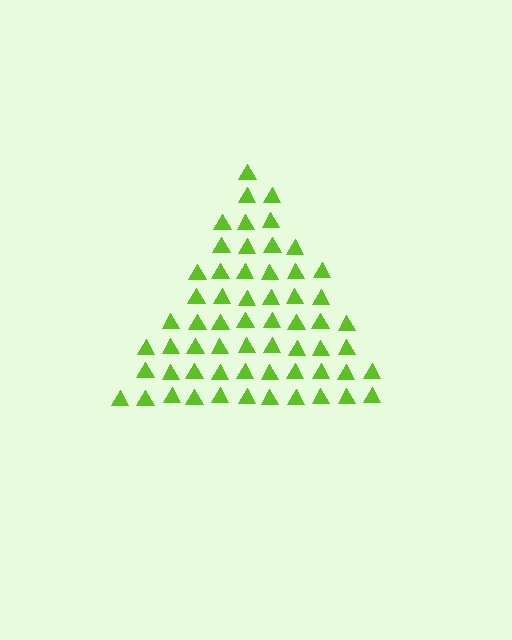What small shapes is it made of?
It is made of small triangles.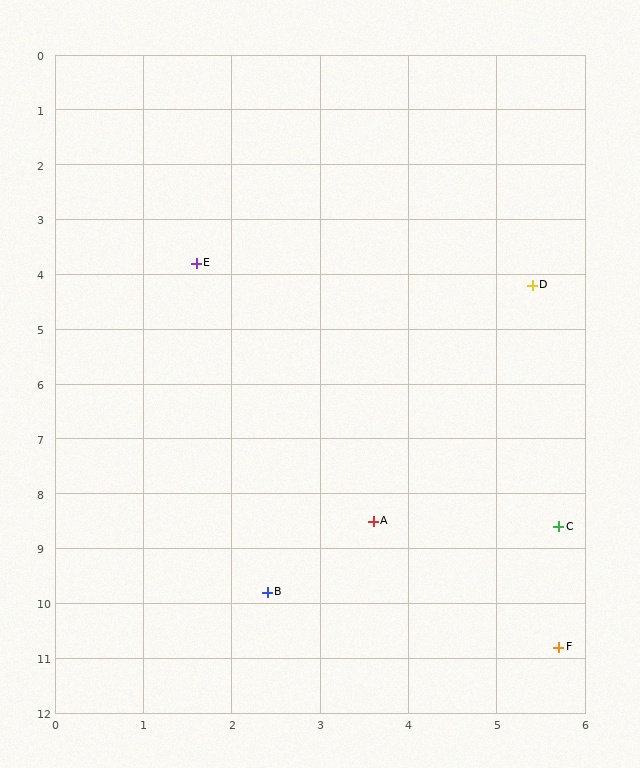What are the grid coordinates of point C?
Point C is at approximately (5.7, 8.6).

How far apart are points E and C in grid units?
Points E and C are about 6.3 grid units apart.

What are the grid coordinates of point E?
Point E is at approximately (1.6, 3.8).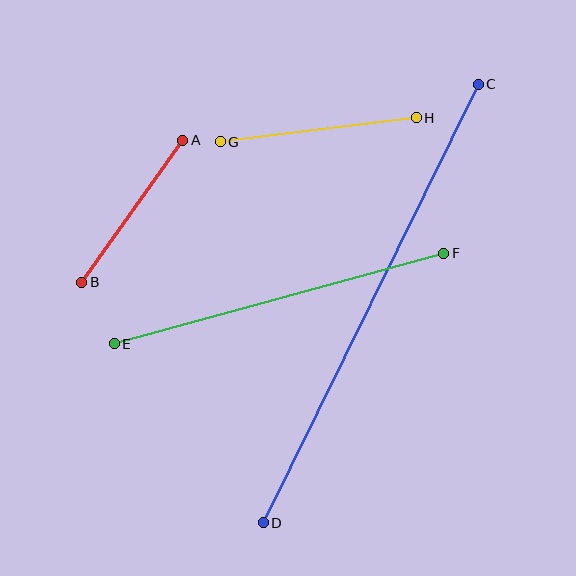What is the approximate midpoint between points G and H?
The midpoint is at approximately (318, 130) pixels.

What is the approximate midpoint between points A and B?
The midpoint is at approximately (132, 211) pixels.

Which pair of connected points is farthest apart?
Points C and D are farthest apart.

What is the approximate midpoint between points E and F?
The midpoint is at approximately (279, 299) pixels.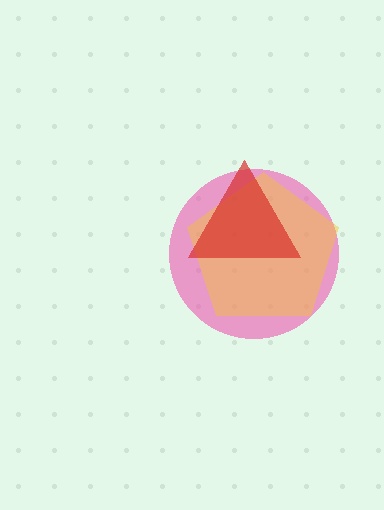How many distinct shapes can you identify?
There are 3 distinct shapes: a pink circle, a yellow pentagon, a red triangle.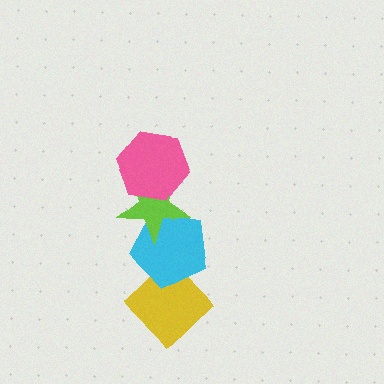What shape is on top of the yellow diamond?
The cyan pentagon is on top of the yellow diamond.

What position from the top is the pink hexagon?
The pink hexagon is 1st from the top.